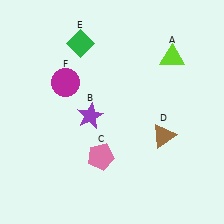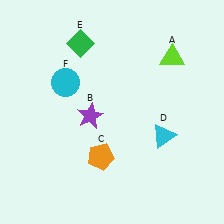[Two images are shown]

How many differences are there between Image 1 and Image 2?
There are 3 differences between the two images.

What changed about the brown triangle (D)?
In Image 1, D is brown. In Image 2, it changed to cyan.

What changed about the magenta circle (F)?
In Image 1, F is magenta. In Image 2, it changed to cyan.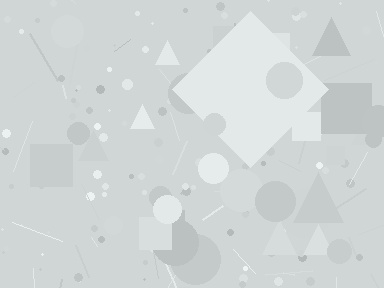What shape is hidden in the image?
A diamond is hidden in the image.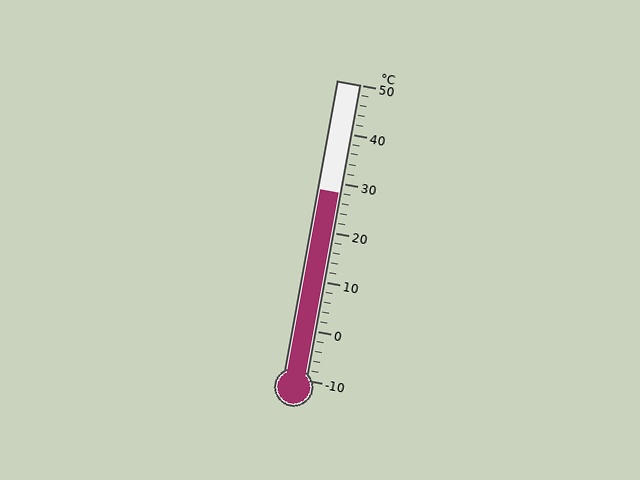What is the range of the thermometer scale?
The thermometer scale ranges from -10°C to 50°C.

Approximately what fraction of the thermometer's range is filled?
The thermometer is filled to approximately 65% of its range.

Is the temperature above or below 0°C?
The temperature is above 0°C.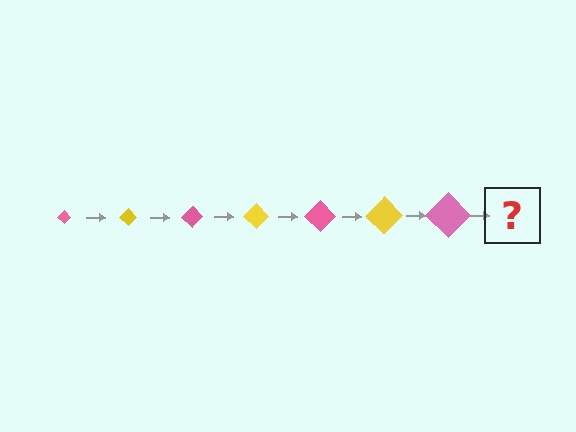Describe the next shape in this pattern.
It should be a yellow diamond, larger than the previous one.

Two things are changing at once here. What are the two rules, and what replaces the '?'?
The two rules are that the diamond grows larger each step and the color cycles through pink and yellow. The '?' should be a yellow diamond, larger than the previous one.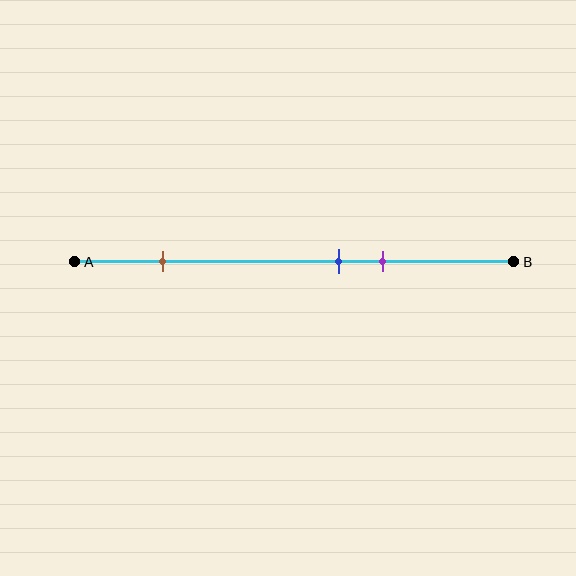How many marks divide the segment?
There are 3 marks dividing the segment.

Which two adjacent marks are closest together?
The blue and purple marks are the closest adjacent pair.